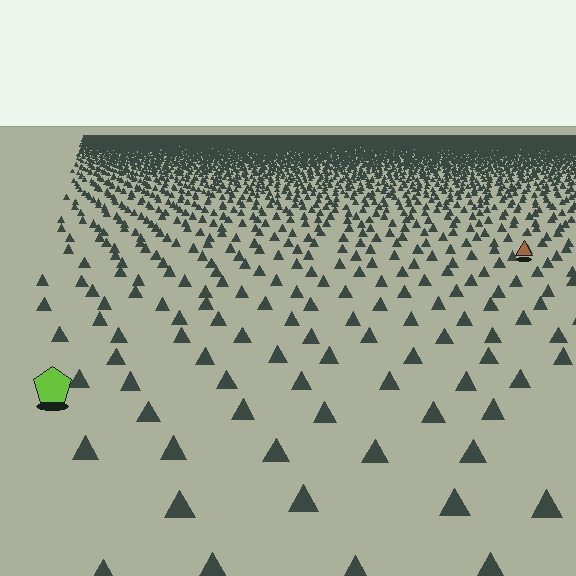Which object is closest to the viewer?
The lime pentagon is closest. The texture marks near it are larger and more spread out.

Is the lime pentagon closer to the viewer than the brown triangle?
Yes. The lime pentagon is closer — you can tell from the texture gradient: the ground texture is coarser near it.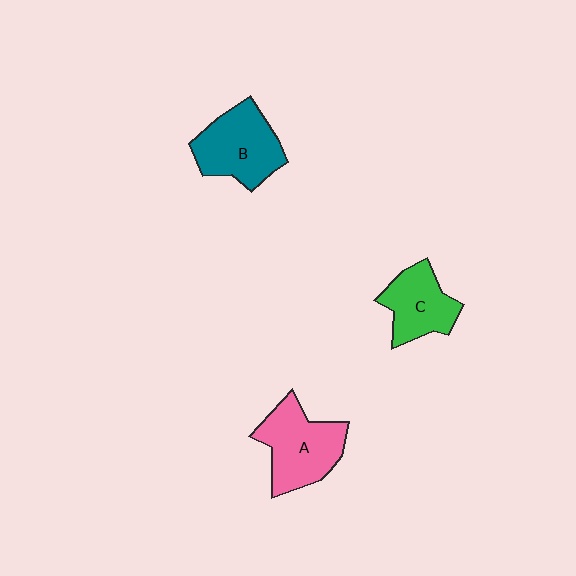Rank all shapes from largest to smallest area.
From largest to smallest: A (pink), B (teal), C (green).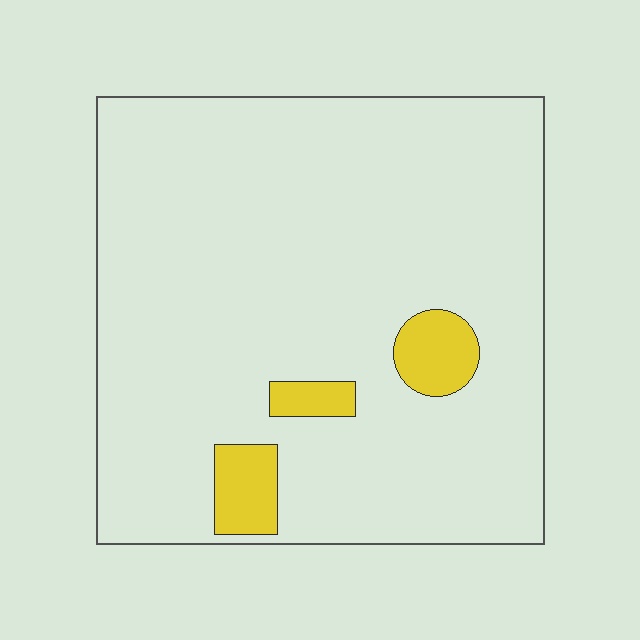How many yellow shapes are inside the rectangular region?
3.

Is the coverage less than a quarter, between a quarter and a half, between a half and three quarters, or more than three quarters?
Less than a quarter.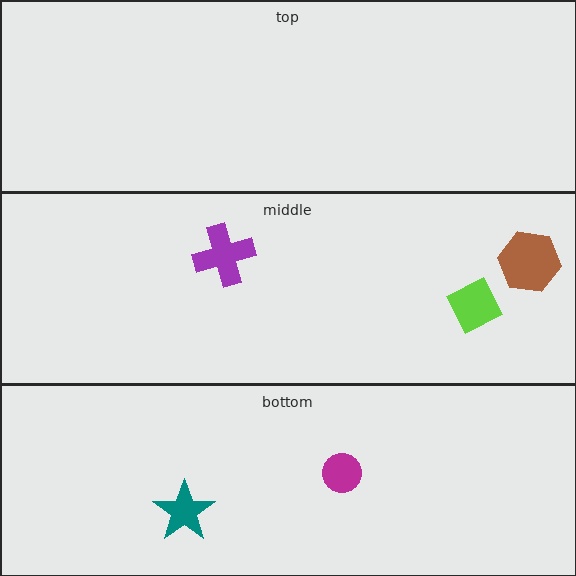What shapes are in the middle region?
The purple cross, the lime square, the brown hexagon.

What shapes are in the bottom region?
The magenta circle, the teal star.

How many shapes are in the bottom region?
2.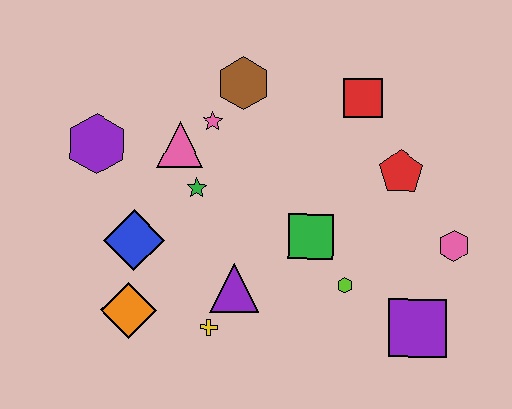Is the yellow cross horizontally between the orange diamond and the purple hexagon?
No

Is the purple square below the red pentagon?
Yes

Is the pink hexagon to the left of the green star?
No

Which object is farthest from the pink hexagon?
The purple hexagon is farthest from the pink hexagon.